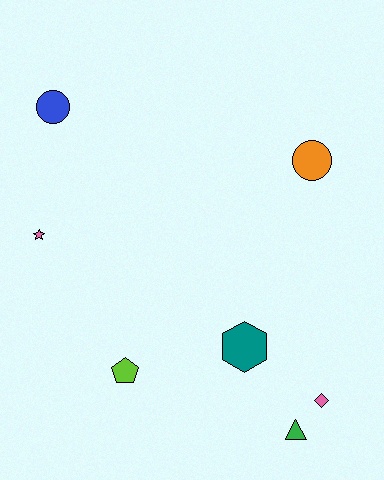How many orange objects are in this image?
There is 1 orange object.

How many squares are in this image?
There are no squares.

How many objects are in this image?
There are 7 objects.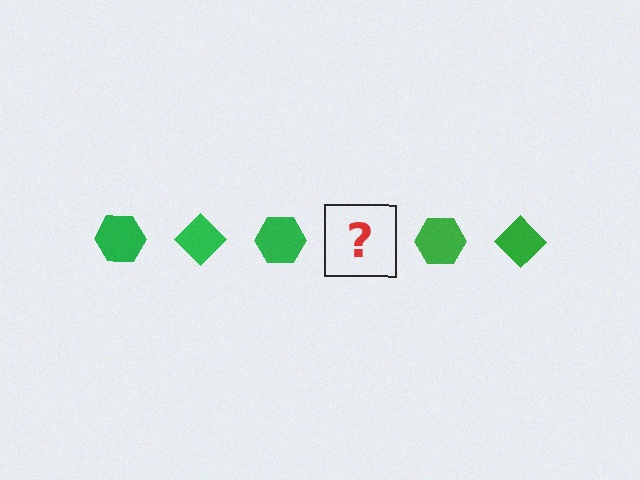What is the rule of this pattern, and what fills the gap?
The rule is that the pattern cycles through hexagon, diamond shapes in green. The gap should be filled with a green diamond.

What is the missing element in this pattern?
The missing element is a green diamond.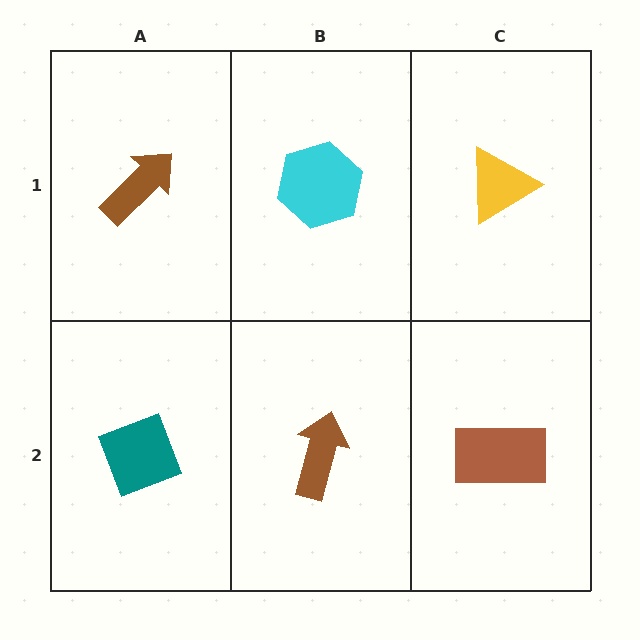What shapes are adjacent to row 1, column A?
A teal diamond (row 2, column A), a cyan hexagon (row 1, column B).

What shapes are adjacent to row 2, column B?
A cyan hexagon (row 1, column B), a teal diamond (row 2, column A), a brown rectangle (row 2, column C).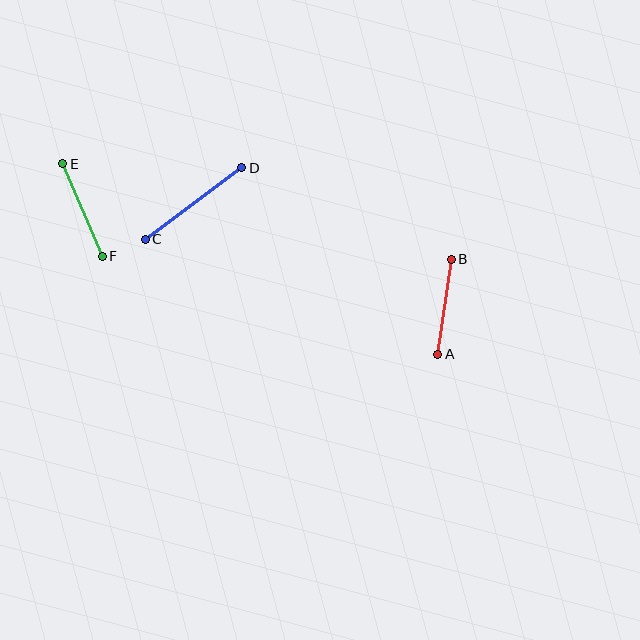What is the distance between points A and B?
The distance is approximately 96 pixels.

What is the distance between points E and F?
The distance is approximately 100 pixels.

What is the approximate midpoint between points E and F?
The midpoint is at approximately (82, 210) pixels.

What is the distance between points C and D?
The distance is approximately 120 pixels.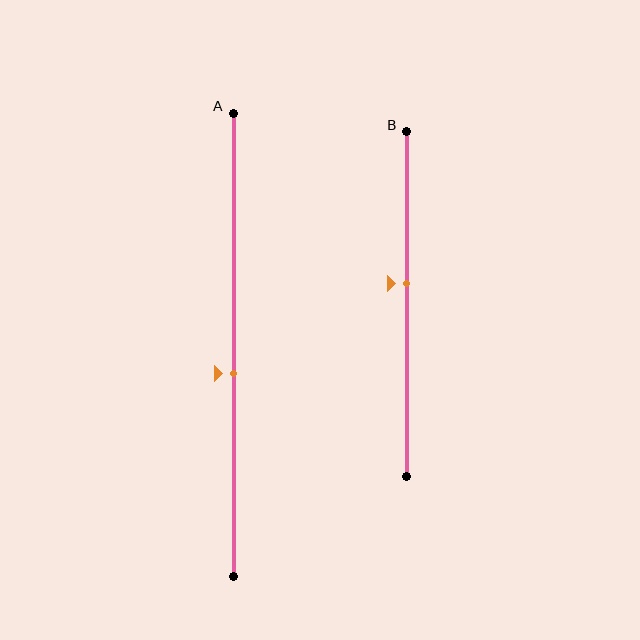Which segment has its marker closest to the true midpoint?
Segment A has its marker closest to the true midpoint.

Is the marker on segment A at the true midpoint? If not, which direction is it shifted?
No, the marker on segment A is shifted downward by about 6% of the segment length.